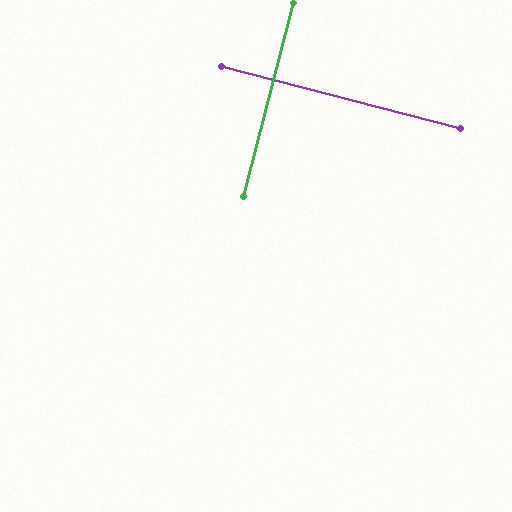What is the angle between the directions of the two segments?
Approximately 90 degrees.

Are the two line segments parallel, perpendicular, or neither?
Perpendicular — they meet at approximately 90°.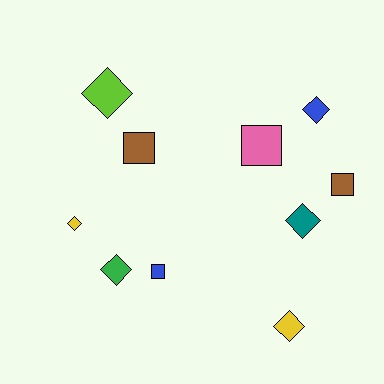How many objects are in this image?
There are 10 objects.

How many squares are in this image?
There are 4 squares.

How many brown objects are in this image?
There are 2 brown objects.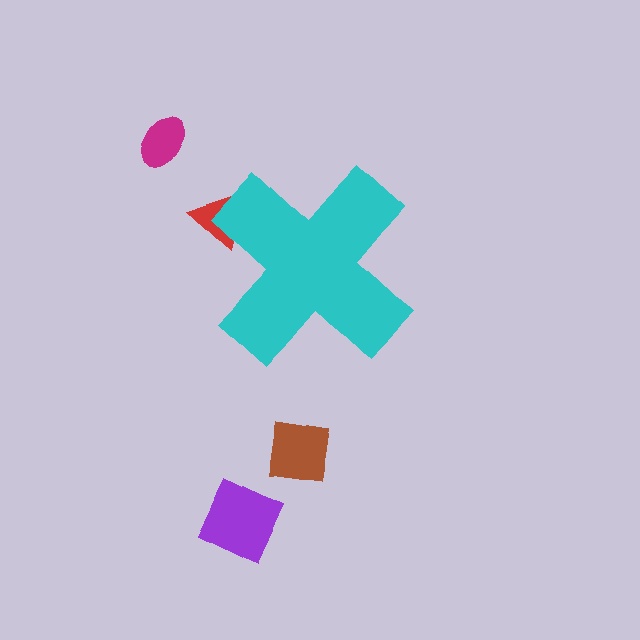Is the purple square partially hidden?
No, the purple square is fully visible.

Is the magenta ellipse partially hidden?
No, the magenta ellipse is fully visible.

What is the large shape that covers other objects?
A cyan cross.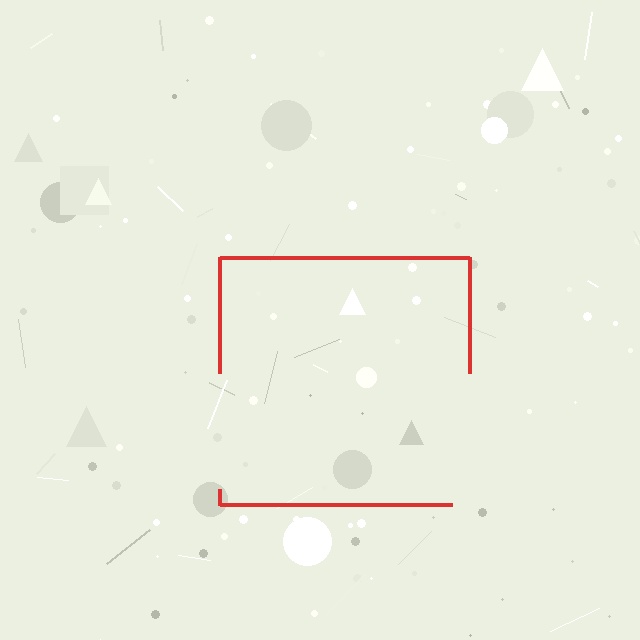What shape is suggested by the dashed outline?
The dashed outline suggests a square.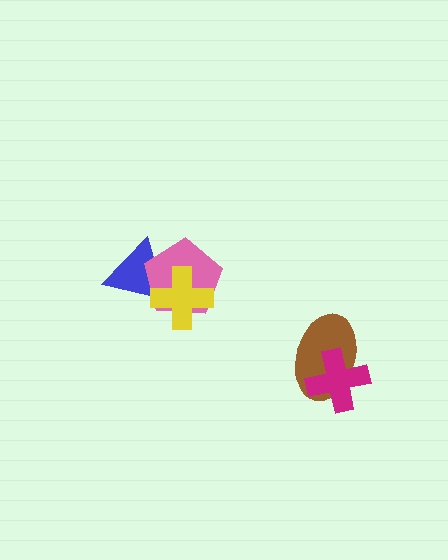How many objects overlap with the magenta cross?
1 object overlaps with the magenta cross.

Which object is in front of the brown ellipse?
The magenta cross is in front of the brown ellipse.